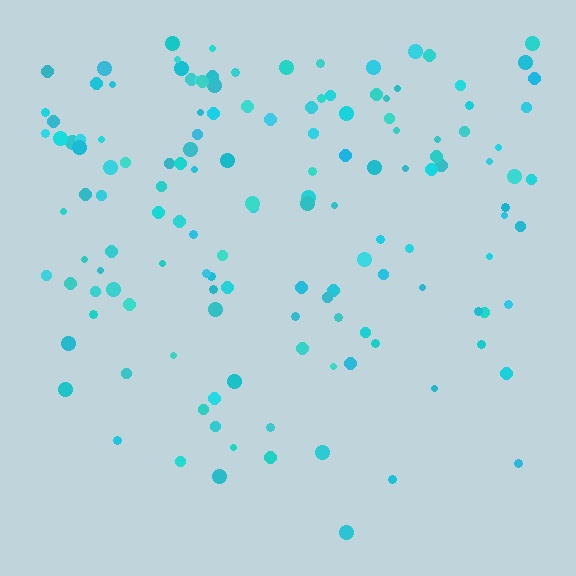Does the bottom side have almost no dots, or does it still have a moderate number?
Still a moderate number, just noticeably fewer than the top.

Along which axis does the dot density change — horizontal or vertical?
Vertical.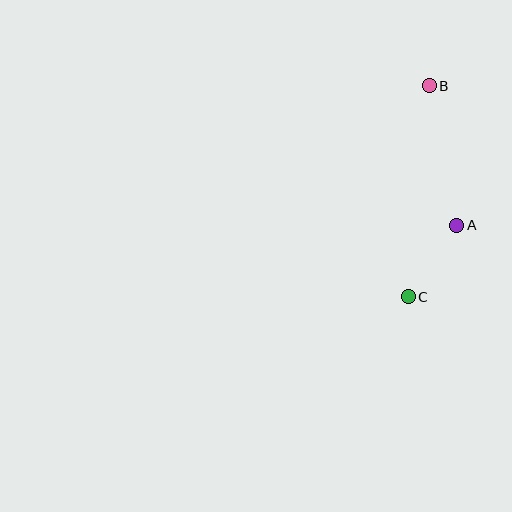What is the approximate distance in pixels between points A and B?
The distance between A and B is approximately 142 pixels.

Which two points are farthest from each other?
Points B and C are farthest from each other.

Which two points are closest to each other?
Points A and C are closest to each other.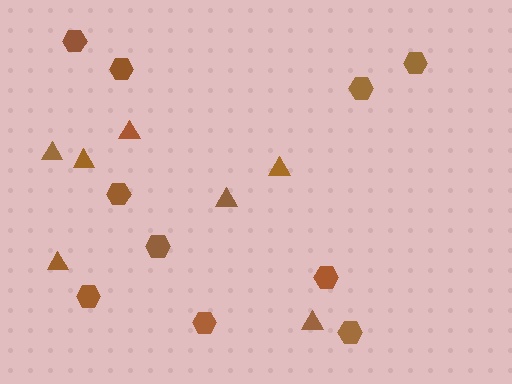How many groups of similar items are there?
There are 2 groups: one group of hexagons (10) and one group of triangles (7).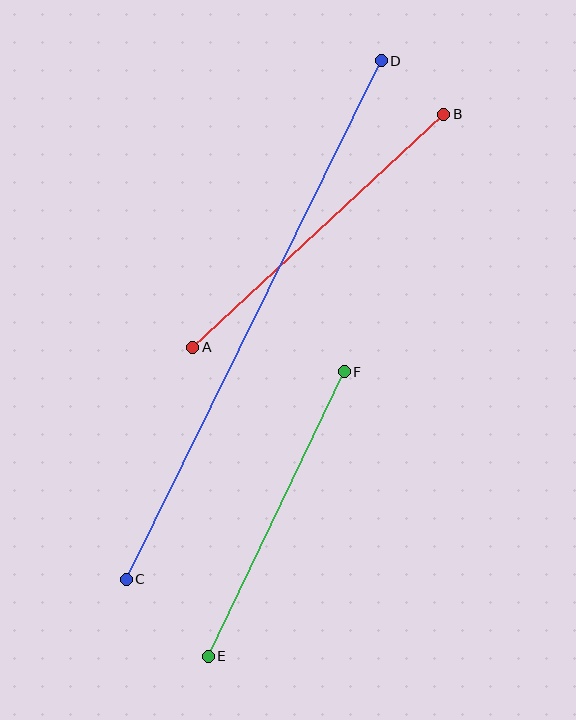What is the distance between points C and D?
The distance is approximately 578 pixels.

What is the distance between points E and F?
The distance is approximately 315 pixels.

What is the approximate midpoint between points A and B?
The midpoint is at approximately (318, 231) pixels.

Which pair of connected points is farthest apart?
Points C and D are farthest apart.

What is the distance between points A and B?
The distance is approximately 343 pixels.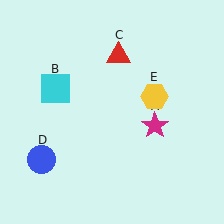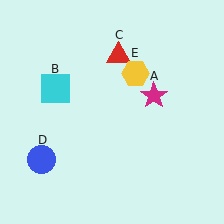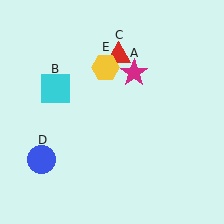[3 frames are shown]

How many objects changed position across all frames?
2 objects changed position: magenta star (object A), yellow hexagon (object E).